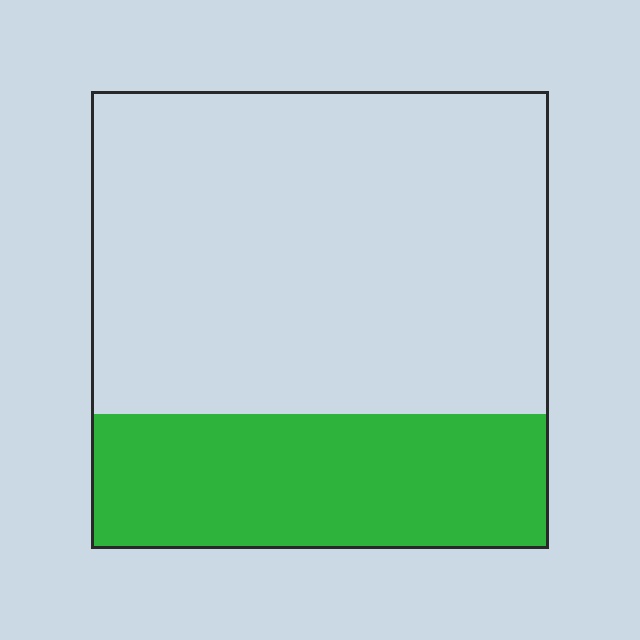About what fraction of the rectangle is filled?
About one third (1/3).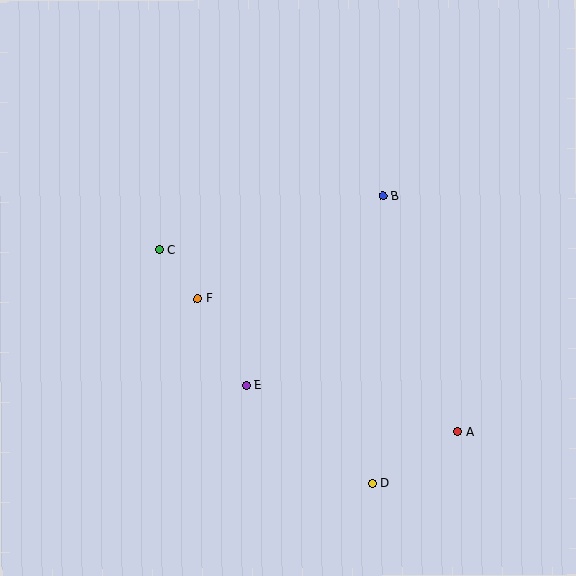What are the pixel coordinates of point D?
Point D is at (372, 483).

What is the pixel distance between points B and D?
The distance between B and D is 287 pixels.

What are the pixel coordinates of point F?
Point F is at (198, 299).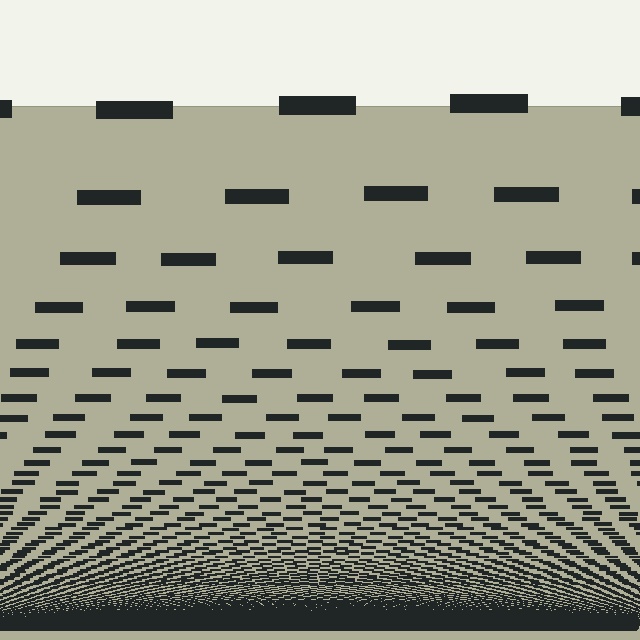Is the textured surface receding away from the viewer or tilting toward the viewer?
The surface appears to tilt toward the viewer. Texture elements get larger and sparser toward the top.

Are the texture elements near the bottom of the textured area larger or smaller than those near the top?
Smaller. The gradient is inverted — elements near the bottom are smaller and denser.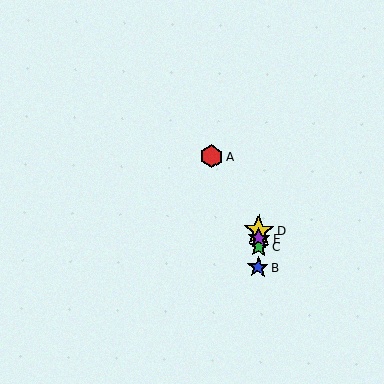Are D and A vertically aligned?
No, D is at x≈259 and A is at x≈211.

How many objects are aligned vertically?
4 objects (B, C, D, E) are aligned vertically.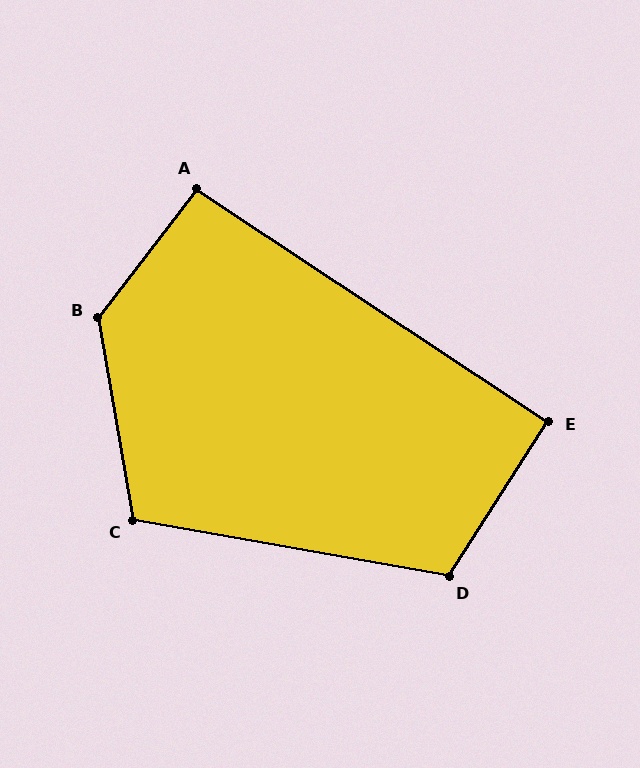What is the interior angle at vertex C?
Approximately 110 degrees (obtuse).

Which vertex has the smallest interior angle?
E, at approximately 91 degrees.